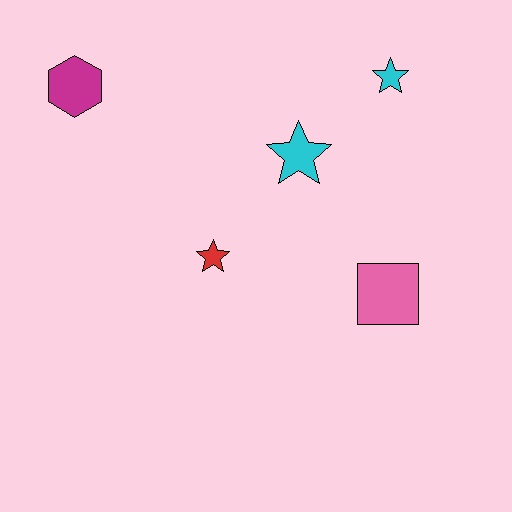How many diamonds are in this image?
There are no diamonds.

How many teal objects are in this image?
There are no teal objects.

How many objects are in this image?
There are 5 objects.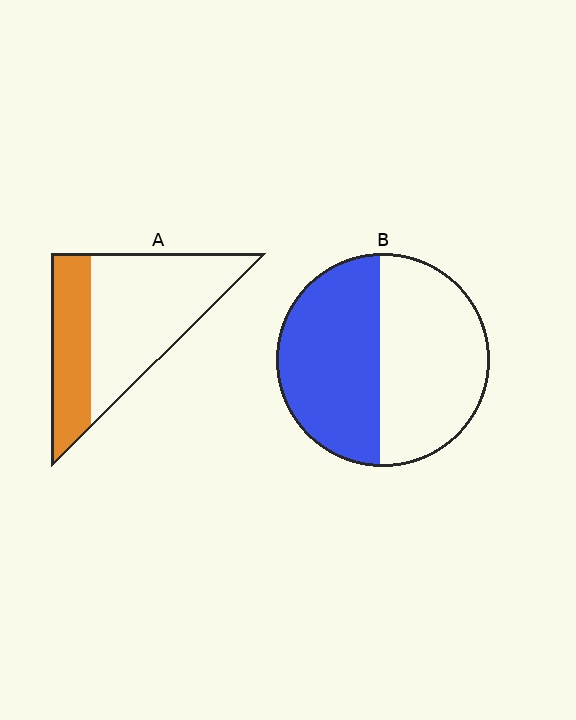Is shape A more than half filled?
No.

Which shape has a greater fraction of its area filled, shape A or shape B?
Shape B.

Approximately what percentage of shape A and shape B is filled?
A is approximately 35% and B is approximately 50%.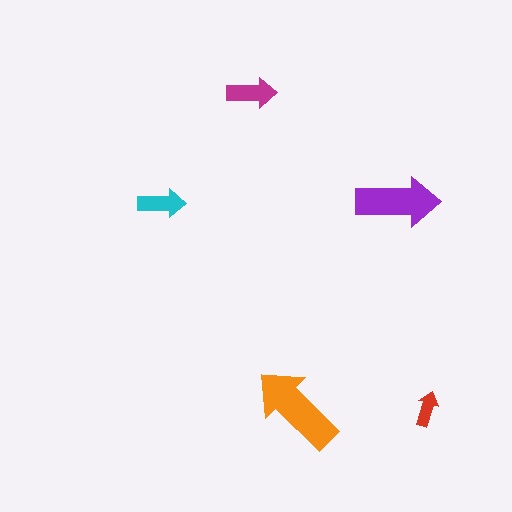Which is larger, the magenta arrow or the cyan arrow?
The magenta one.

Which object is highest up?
The magenta arrow is topmost.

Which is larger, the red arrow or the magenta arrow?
The magenta one.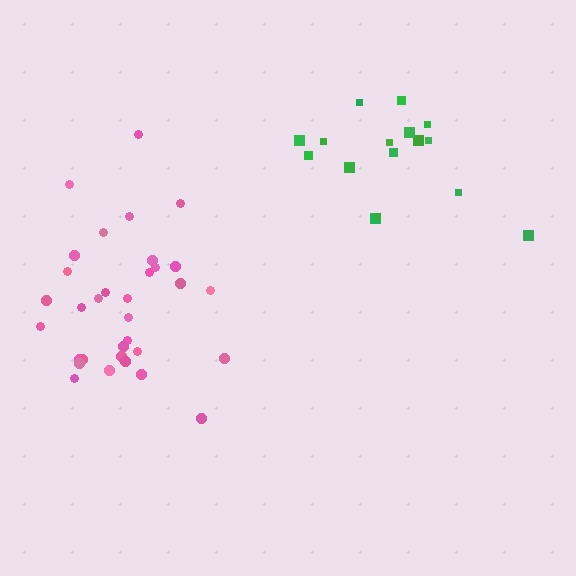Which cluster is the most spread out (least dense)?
Green.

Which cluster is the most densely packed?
Pink.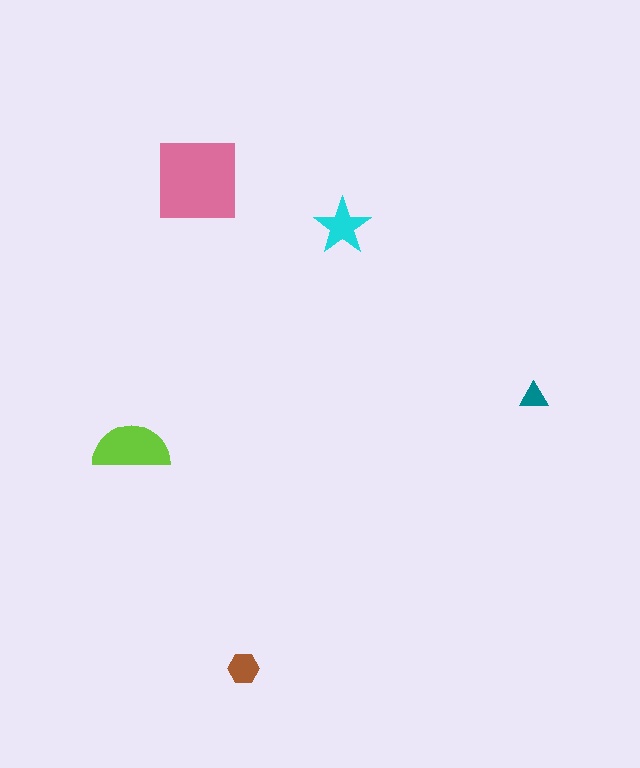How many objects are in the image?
There are 5 objects in the image.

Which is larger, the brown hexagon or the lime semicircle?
The lime semicircle.